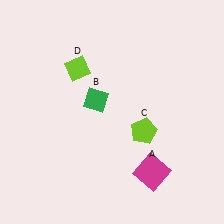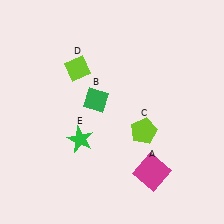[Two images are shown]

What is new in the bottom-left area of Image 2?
A green star (E) was added in the bottom-left area of Image 2.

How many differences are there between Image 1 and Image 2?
There is 1 difference between the two images.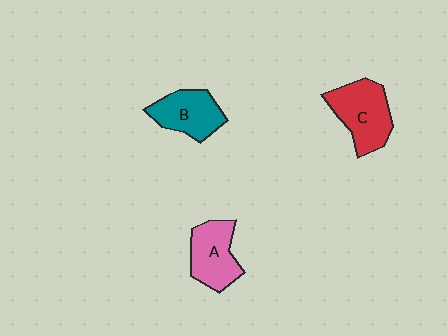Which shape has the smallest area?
Shape B (teal).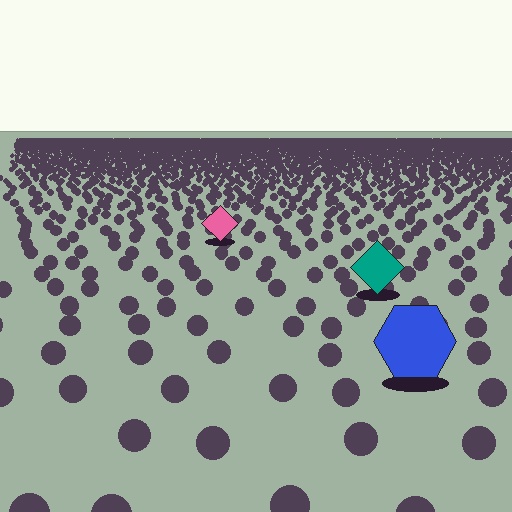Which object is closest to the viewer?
The blue hexagon is closest. The texture marks near it are larger and more spread out.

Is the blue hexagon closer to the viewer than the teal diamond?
Yes. The blue hexagon is closer — you can tell from the texture gradient: the ground texture is coarser near it.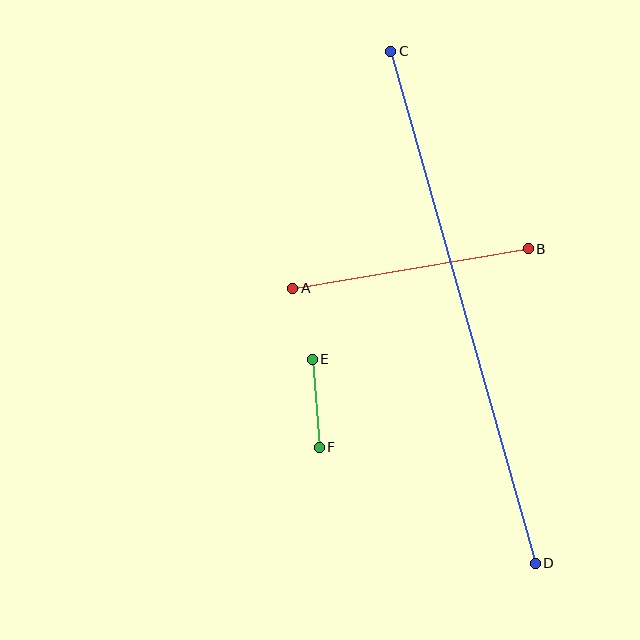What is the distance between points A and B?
The distance is approximately 239 pixels.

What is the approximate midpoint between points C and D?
The midpoint is at approximately (463, 307) pixels.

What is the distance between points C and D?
The distance is approximately 532 pixels.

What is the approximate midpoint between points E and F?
The midpoint is at approximately (316, 403) pixels.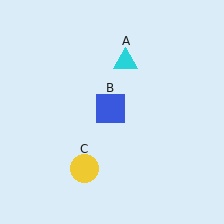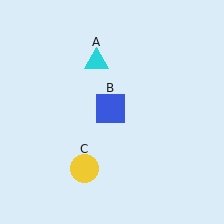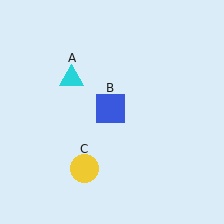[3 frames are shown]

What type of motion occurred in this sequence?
The cyan triangle (object A) rotated counterclockwise around the center of the scene.